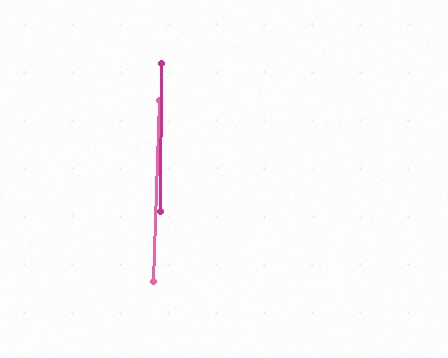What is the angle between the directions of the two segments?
Approximately 1 degree.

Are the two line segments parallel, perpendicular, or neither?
Parallel — their directions differ by only 1.3°.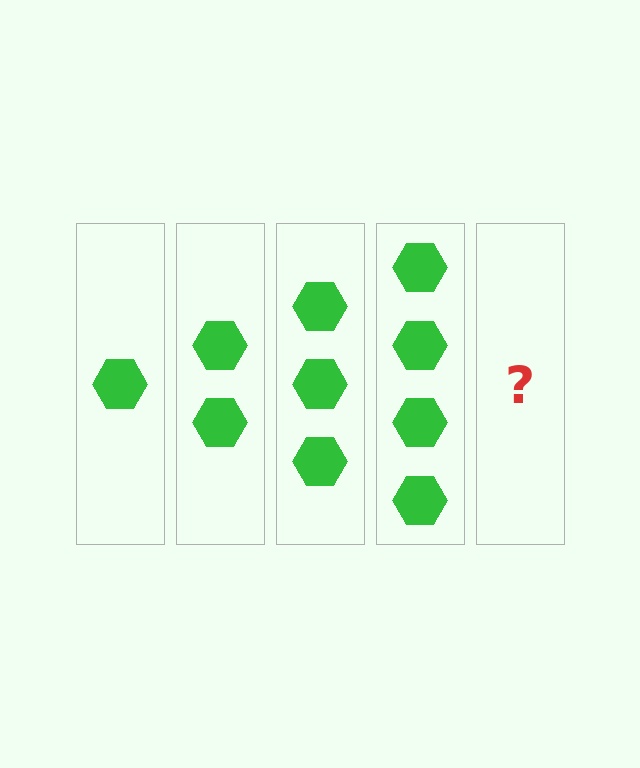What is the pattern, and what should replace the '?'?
The pattern is that each step adds one more hexagon. The '?' should be 5 hexagons.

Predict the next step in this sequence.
The next step is 5 hexagons.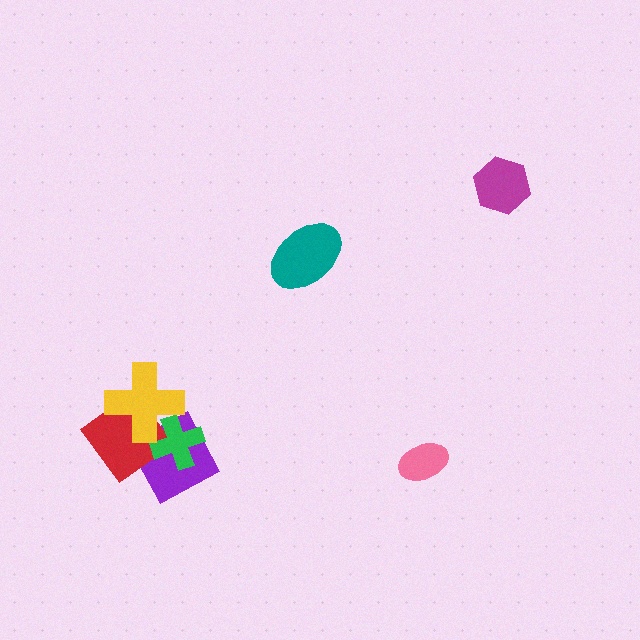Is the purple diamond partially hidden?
Yes, it is partially covered by another shape.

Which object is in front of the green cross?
The yellow cross is in front of the green cross.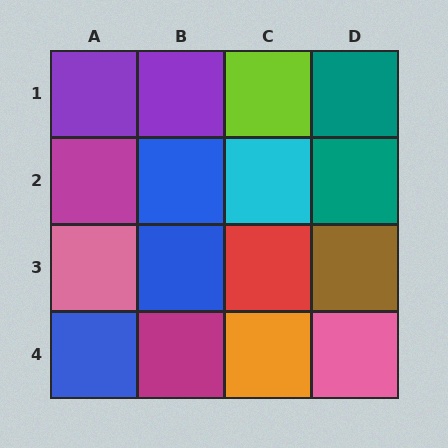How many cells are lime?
1 cell is lime.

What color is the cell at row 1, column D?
Teal.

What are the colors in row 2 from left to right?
Magenta, blue, cyan, teal.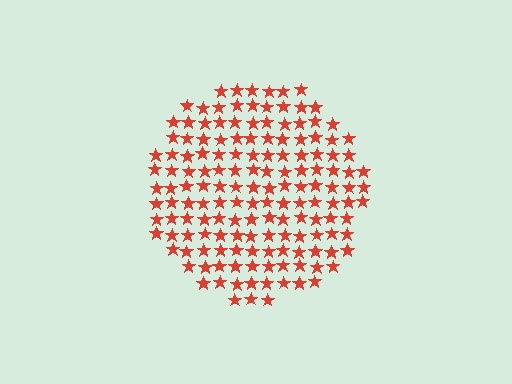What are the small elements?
The small elements are stars.